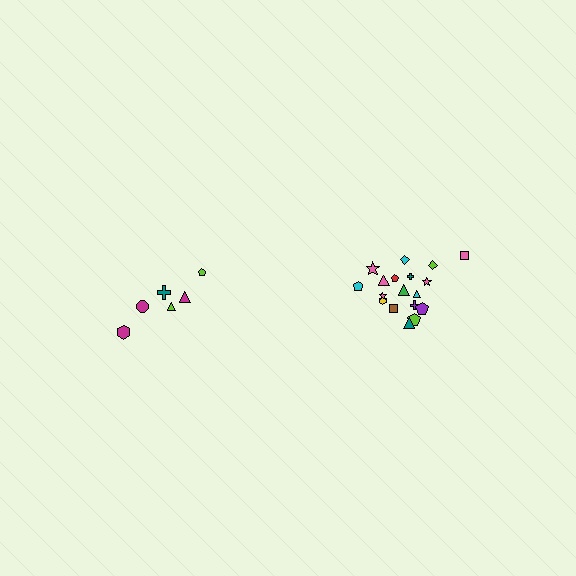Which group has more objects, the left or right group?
The right group.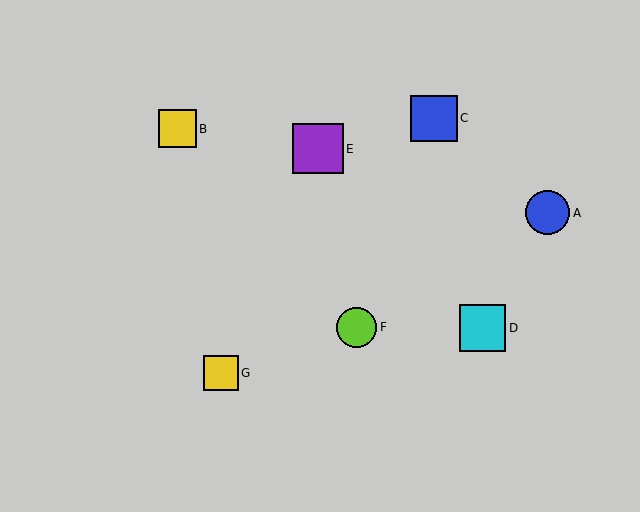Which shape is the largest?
The purple square (labeled E) is the largest.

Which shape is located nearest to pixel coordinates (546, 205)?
The blue circle (labeled A) at (548, 213) is nearest to that location.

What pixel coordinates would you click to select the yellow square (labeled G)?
Click at (221, 373) to select the yellow square G.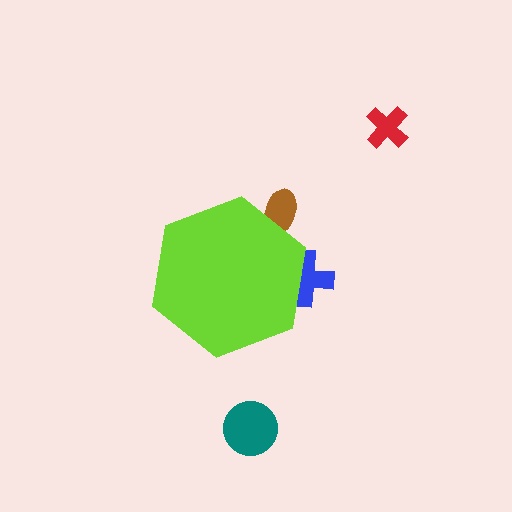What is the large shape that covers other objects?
A lime hexagon.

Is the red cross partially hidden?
No, the red cross is fully visible.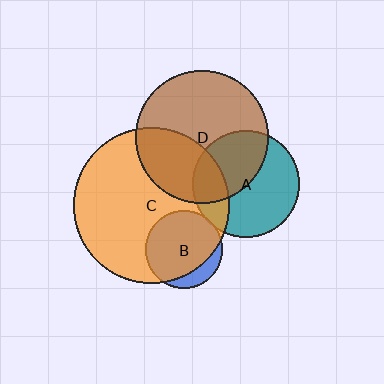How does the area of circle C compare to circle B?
Approximately 4.0 times.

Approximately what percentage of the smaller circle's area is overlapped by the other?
Approximately 35%.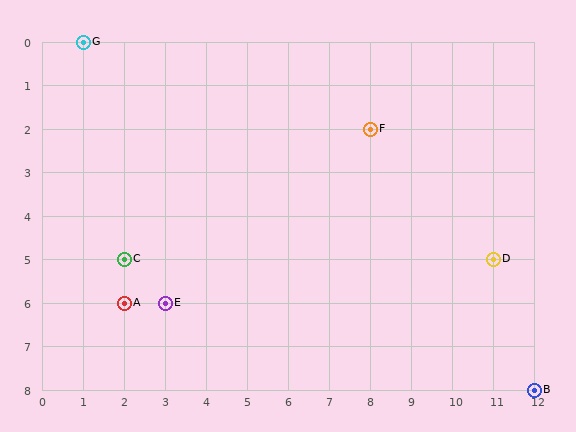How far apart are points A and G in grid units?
Points A and G are 1 column and 6 rows apart (about 6.1 grid units diagonally).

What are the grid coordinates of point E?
Point E is at grid coordinates (3, 6).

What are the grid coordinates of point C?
Point C is at grid coordinates (2, 5).